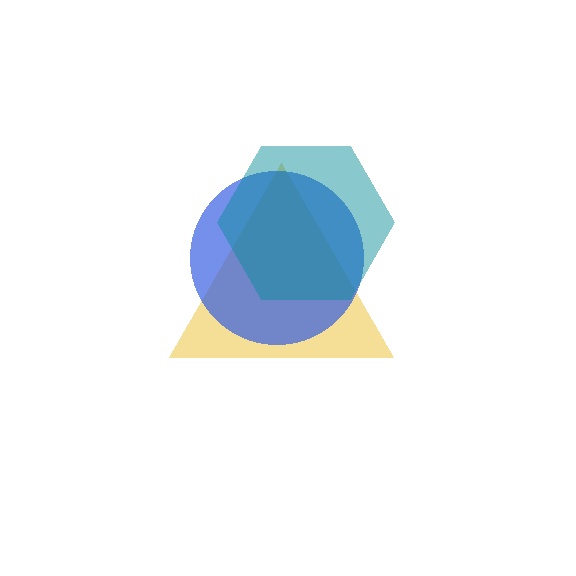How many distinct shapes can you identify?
There are 3 distinct shapes: a yellow triangle, a blue circle, a teal hexagon.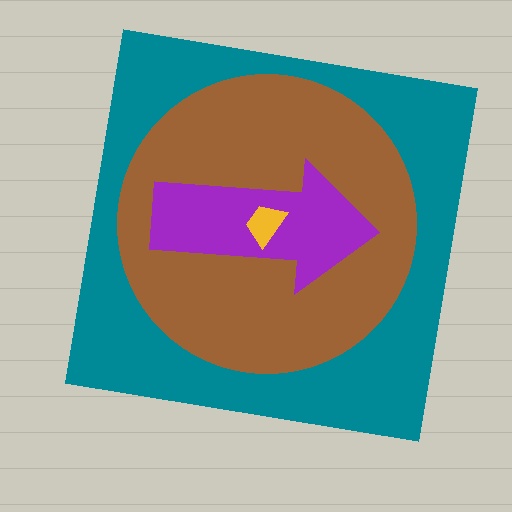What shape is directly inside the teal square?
The brown circle.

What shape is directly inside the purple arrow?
The yellow trapezoid.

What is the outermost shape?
The teal square.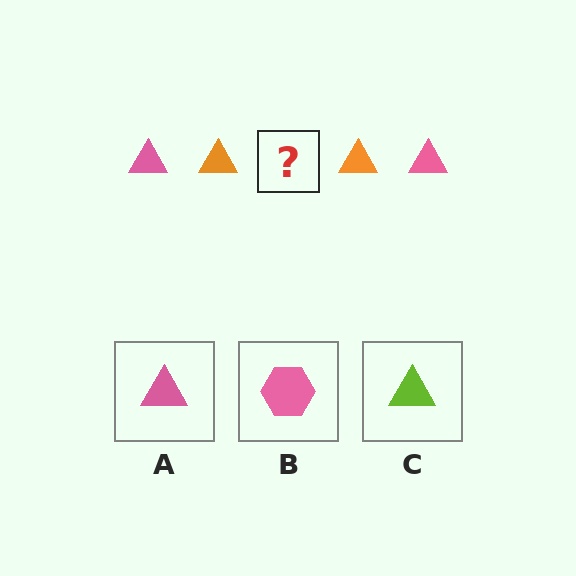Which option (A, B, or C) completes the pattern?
A.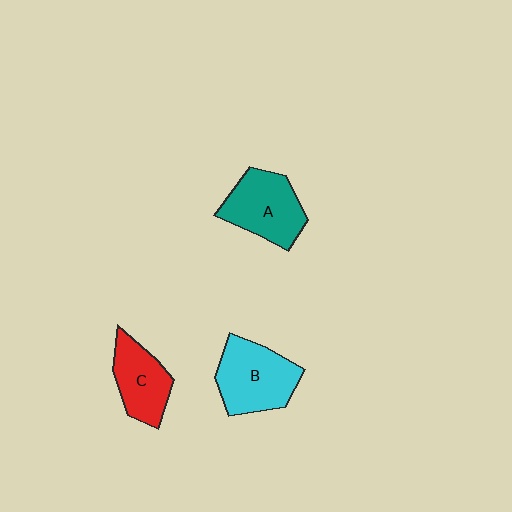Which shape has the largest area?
Shape B (cyan).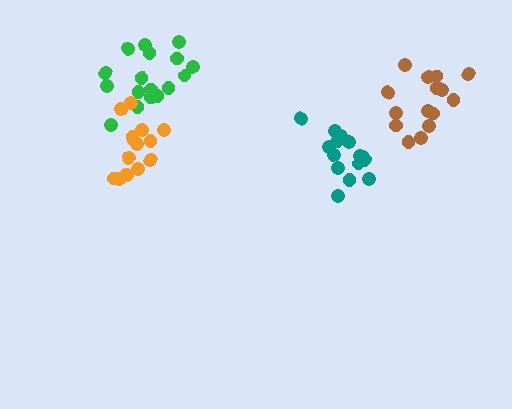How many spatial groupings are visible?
There are 4 spatial groupings.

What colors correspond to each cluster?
The clusters are colored: teal, green, brown, orange.